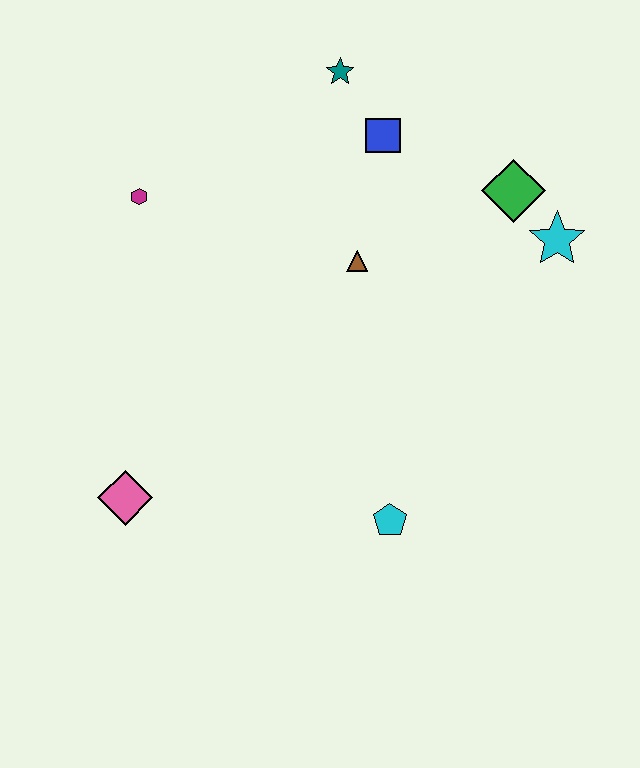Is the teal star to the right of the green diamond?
No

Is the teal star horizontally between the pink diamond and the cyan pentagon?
Yes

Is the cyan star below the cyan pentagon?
No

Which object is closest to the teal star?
The blue square is closest to the teal star.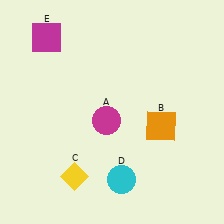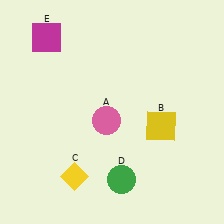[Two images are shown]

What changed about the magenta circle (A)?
In Image 1, A is magenta. In Image 2, it changed to pink.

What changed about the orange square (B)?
In Image 1, B is orange. In Image 2, it changed to yellow.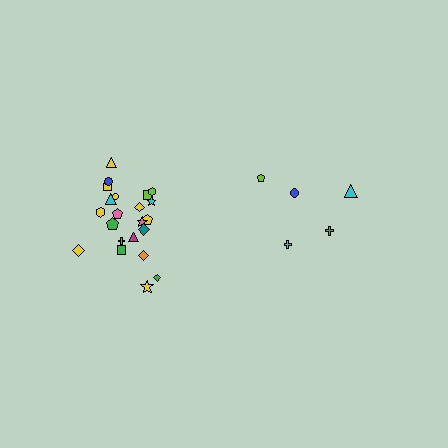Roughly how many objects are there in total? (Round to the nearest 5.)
Roughly 25 objects in total.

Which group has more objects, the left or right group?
The left group.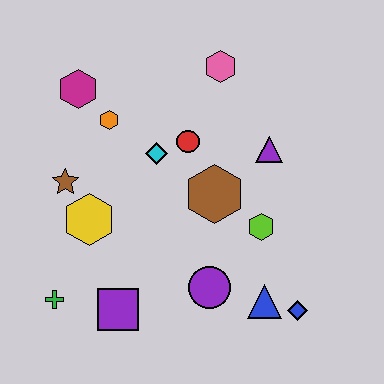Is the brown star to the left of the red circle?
Yes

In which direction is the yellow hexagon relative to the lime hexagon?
The yellow hexagon is to the left of the lime hexagon.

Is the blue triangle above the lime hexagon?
No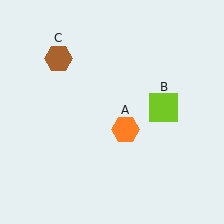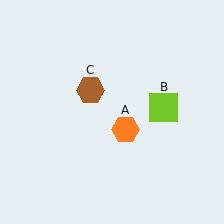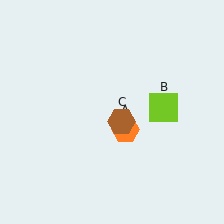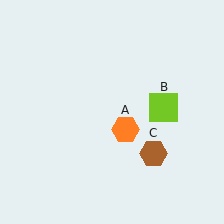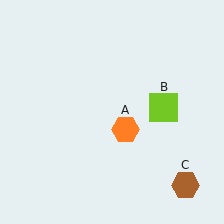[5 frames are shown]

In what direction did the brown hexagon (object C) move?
The brown hexagon (object C) moved down and to the right.